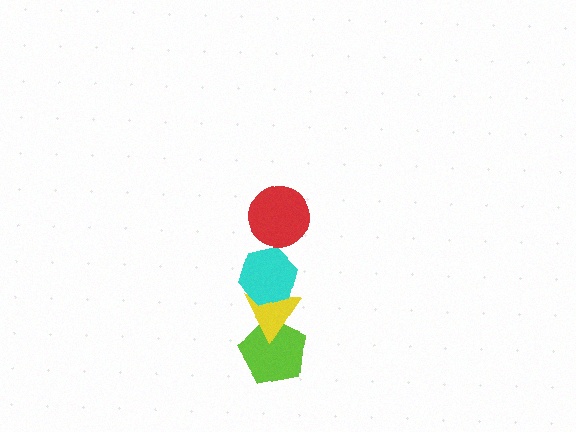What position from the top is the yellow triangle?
The yellow triangle is 3rd from the top.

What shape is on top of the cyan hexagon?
The red circle is on top of the cyan hexagon.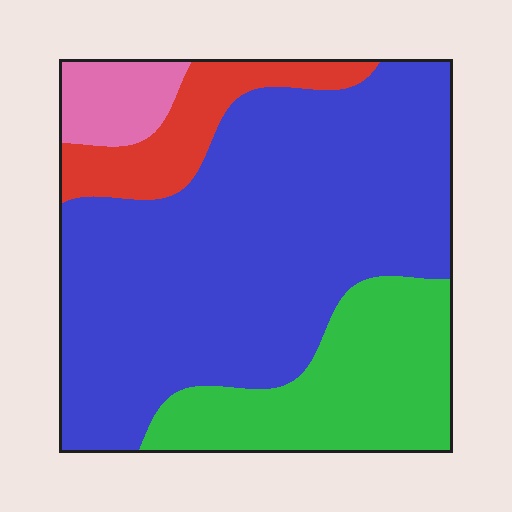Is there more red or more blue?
Blue.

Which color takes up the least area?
Pink, at roughly 5%.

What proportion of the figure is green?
Green takes up between a sixth and a third of the figure.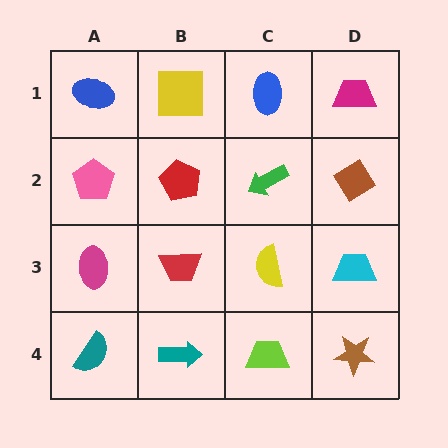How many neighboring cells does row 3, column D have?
3.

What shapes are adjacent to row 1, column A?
A pink pentagon (row 2, column A), a yellow square (row 1, column B).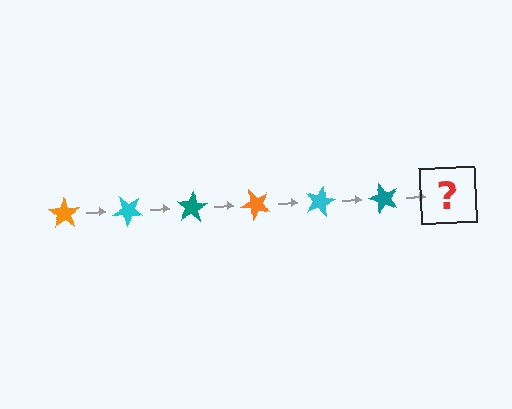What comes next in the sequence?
The next element should be an orange star, rotated 240 degrees from the start.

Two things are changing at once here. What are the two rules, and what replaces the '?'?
The two rules are that it rotates 40 degrees each step and the color cycles through orange, cyan, and teal. The '?' should be an orange star, rotated 240 degrees from the start.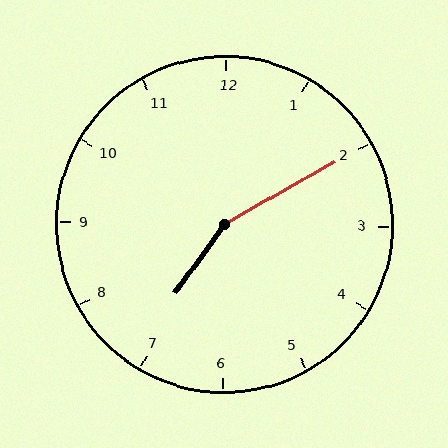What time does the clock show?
7:10.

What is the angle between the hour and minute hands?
Approximately 155 degrees.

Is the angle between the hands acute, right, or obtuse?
It is obtuse.